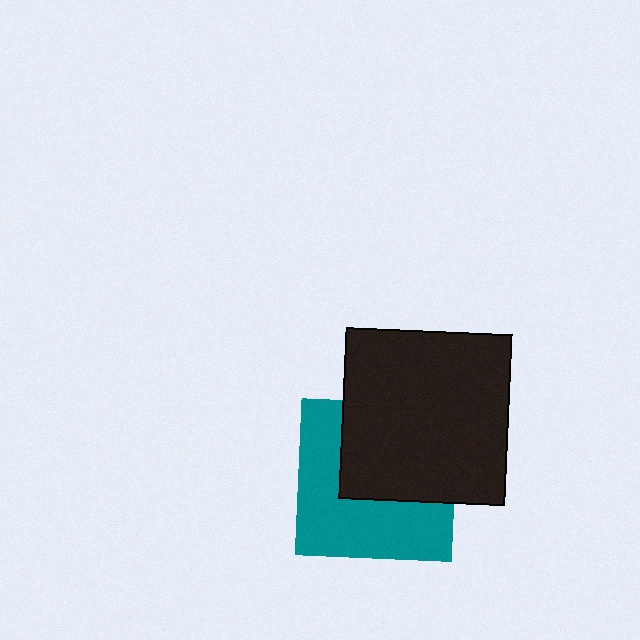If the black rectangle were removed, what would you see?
You would see the complete teal square.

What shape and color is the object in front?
The object in front is a black rectangle.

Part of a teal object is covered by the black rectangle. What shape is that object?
It is a square.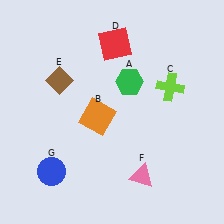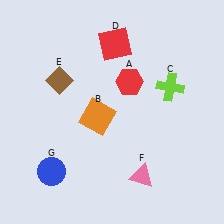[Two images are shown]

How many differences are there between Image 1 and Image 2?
There is 1 difference between the two images.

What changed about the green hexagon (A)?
In Image 1, A is green. In Image 2, it changed to red.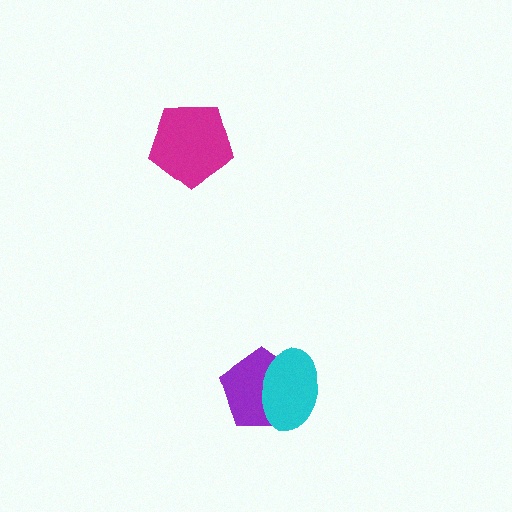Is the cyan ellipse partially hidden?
No, no other shape covers it.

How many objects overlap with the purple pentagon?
1 object overlaps with the purple pentagon.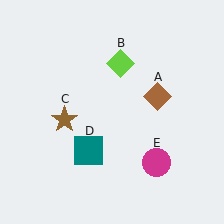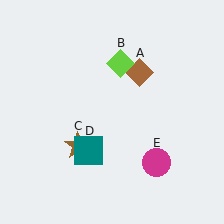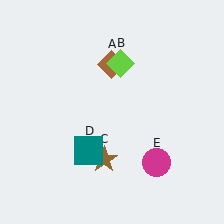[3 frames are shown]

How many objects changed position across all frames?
2 objects changed position: brown diamond (object A), brown star (object C).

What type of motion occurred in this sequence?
The brown diamond (object A), brown star (object C) rotated counterclockwise around the center of the scene.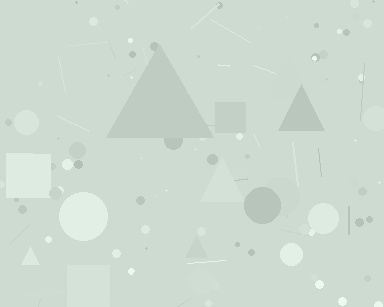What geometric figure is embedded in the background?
A triangle is embedded in the background.